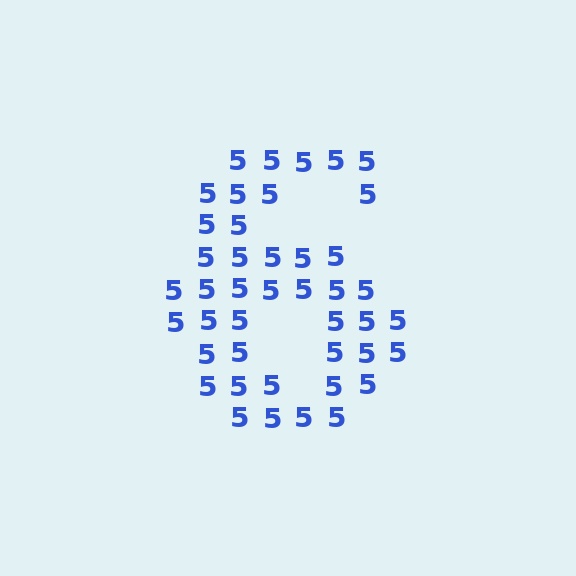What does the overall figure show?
The overall figure shows the digit 6.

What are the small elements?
The small elements are digit 5's.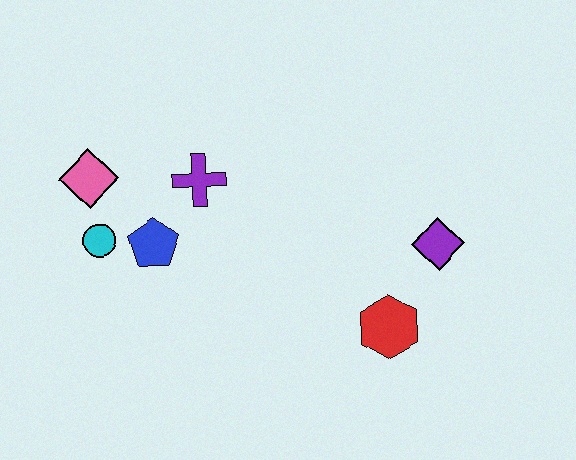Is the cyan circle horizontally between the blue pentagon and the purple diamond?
No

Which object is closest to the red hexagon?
The purple diamond is closest to the red hexagon.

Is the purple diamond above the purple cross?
No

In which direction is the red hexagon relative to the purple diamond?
The red hexagon is below the purple diamond.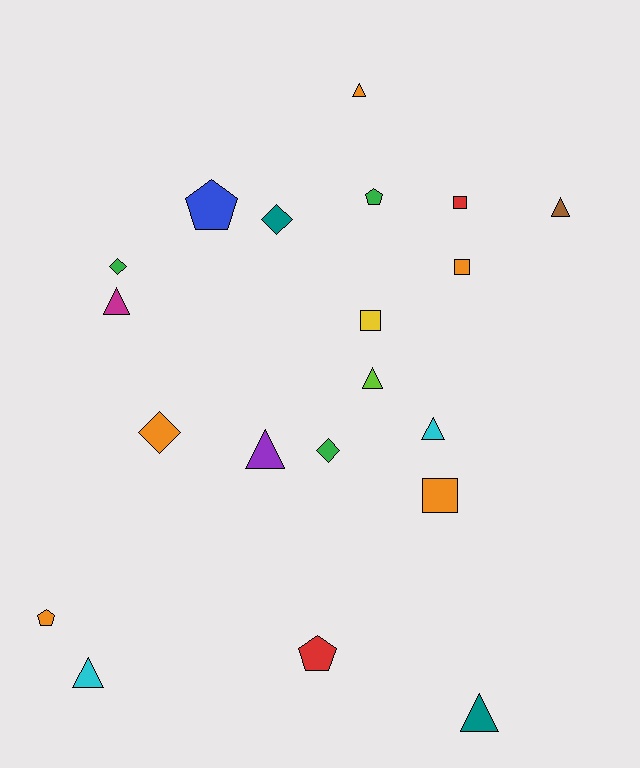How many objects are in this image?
There are 20 objects.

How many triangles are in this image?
There are 8 triangles.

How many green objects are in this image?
There are 3 green objects.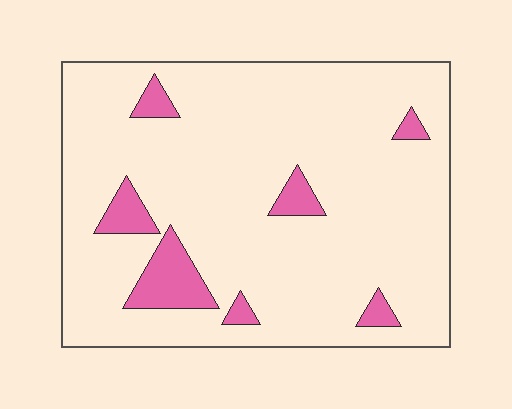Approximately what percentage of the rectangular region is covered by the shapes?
Approximately 10%.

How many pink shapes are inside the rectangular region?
7.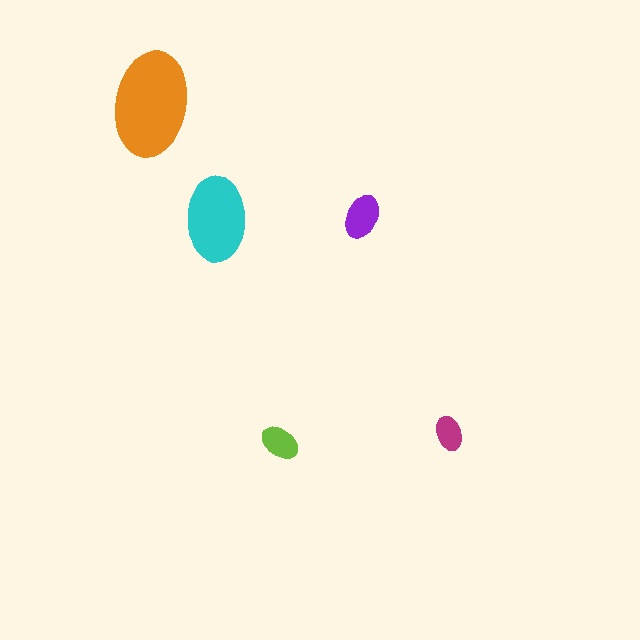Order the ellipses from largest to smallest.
the orange one, the cyan one, the purple one, the lime one, the magenta one.